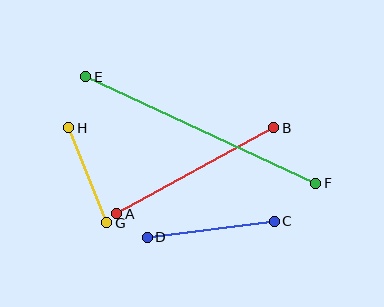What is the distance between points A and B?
The distance is approximately 179 pixels.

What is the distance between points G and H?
The distance is approximately 103 pixels.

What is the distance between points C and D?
The distance is approximately 128 pixels.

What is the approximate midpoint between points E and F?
The midpoint is at approximately (201, 130) pixels.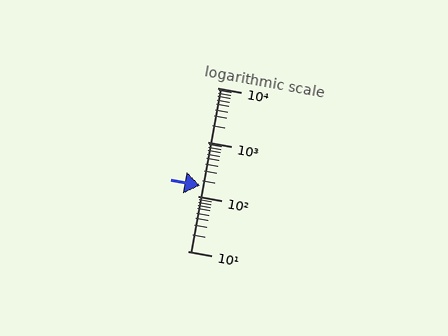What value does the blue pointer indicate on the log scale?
The pointer indicates approximately 160.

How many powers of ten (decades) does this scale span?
The scale spans 3 decades, from 10 to 10000.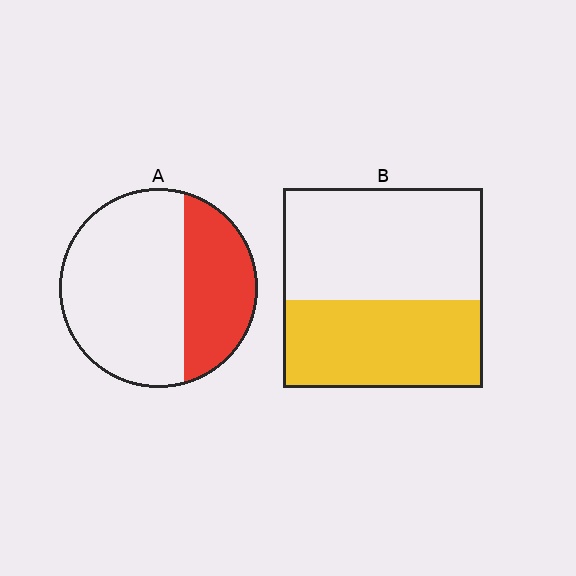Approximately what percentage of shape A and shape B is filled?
A is approximately 35% and B is approximately 45%.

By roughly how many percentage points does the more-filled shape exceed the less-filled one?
By roughly 10 percentage points (B over A).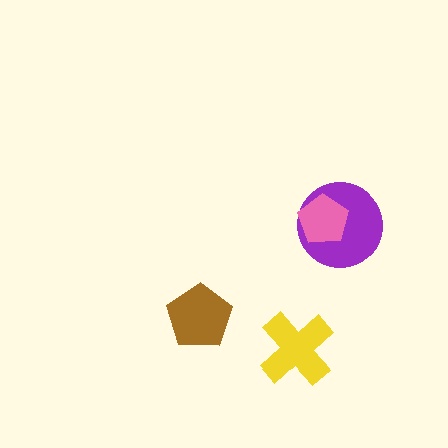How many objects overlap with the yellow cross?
0 objects overlap with the yellow cross.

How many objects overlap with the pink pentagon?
1 object overlaps with the pink pentagon.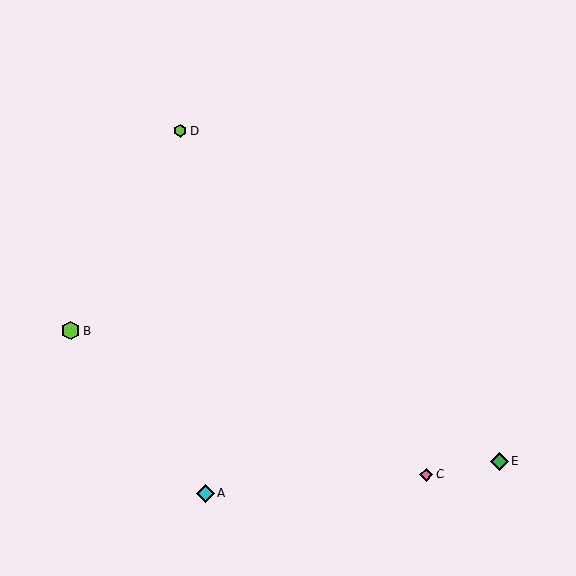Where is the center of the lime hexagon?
The center of the lime hexagon is at (181, 131).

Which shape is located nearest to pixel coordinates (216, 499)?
The cyan diamond (labeled A) at (206, 493) is nearest to that location.